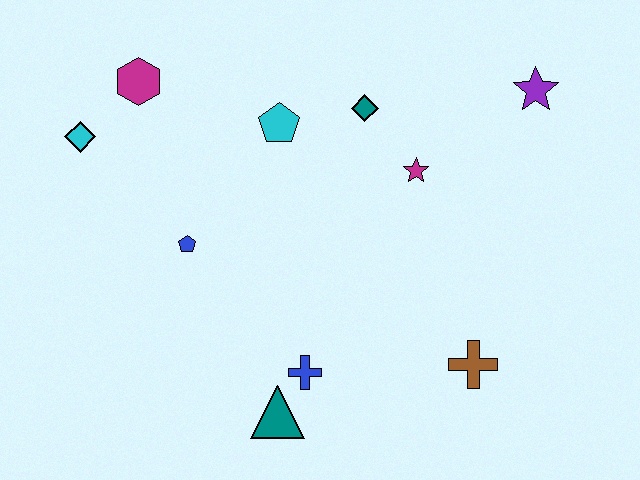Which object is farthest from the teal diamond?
The teal triangle is farthest from the teal diamond.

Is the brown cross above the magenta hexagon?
No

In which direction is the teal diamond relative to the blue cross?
The teal diamond is above the blue cross.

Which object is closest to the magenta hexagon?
The cyan diamond is closest to the magenta hexagon.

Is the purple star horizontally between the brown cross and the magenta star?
No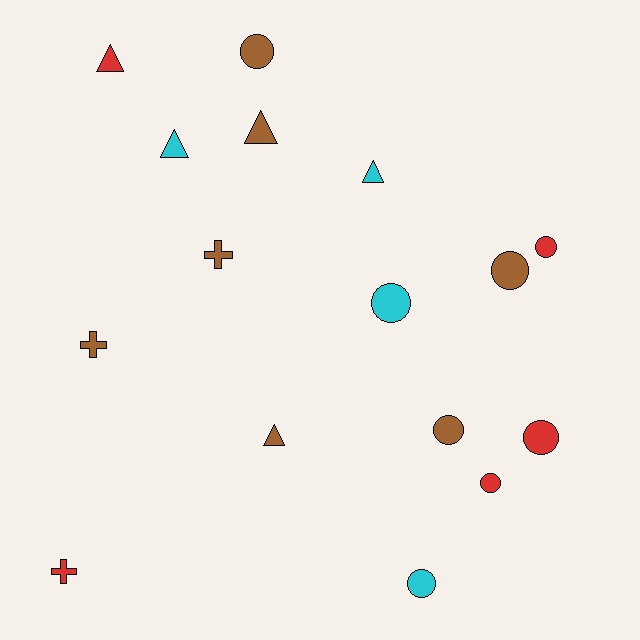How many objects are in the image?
There are 16 objects.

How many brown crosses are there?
There are 2 brown crosses.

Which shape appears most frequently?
Circle, with 8 objects.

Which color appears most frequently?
Brown, with 7 objects.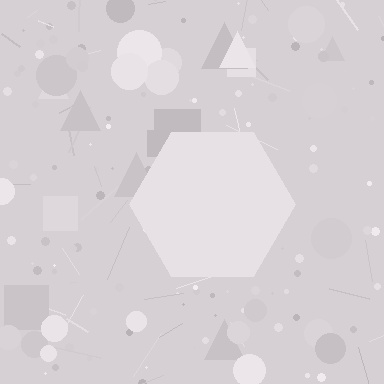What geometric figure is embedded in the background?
A hexagon is embedded in the background.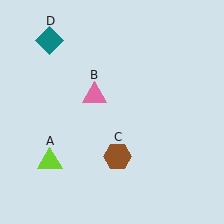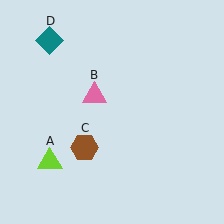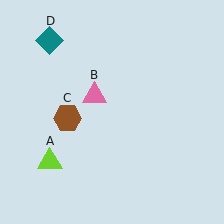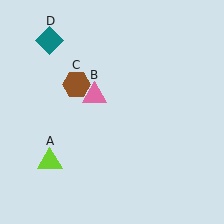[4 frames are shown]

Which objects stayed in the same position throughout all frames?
Lime triangle (object A) and pink triangle (object B) and teal diamond (object D) remained stationary.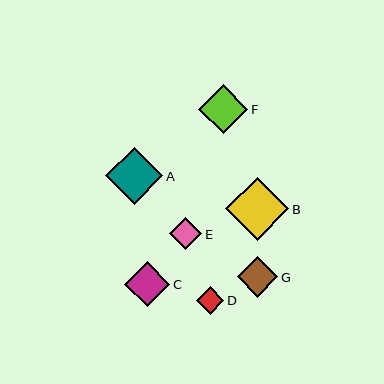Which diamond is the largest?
Diamond B is the largest with a size of approximately 63 pixels.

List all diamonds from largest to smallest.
From largest to smallest: B, A, F, C, G, E, D.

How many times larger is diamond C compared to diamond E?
Diamond C is approximately 1.4 times the size of diamond E.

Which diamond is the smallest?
Diamond D is the smallest with a size of approximately 27 pixels.